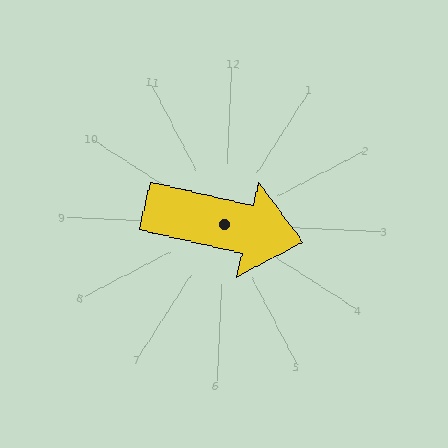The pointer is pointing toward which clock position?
Roughly 3 o'clock.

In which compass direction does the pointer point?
East.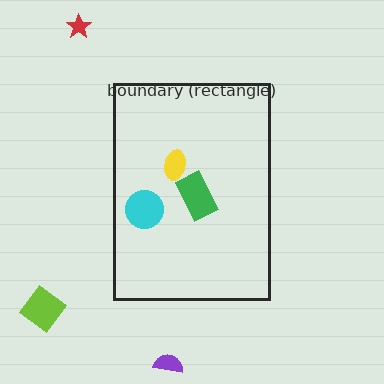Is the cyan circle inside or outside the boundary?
Inside.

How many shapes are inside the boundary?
3 inside, 3 outside.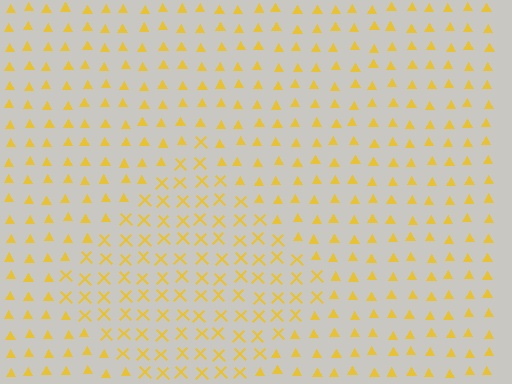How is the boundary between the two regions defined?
The boundary is defined by a change in element shape: X marks inside vs. triangles outside. All elements share the same color and spacing.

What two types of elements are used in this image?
The image uses X marks inside the diamond region and triangles outside it.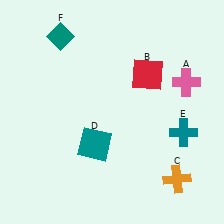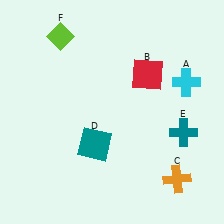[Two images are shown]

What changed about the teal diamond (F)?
In Image 1, F is teal. In Image 2, it changed to lime.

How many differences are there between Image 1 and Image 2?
There are 2 differences between the two images.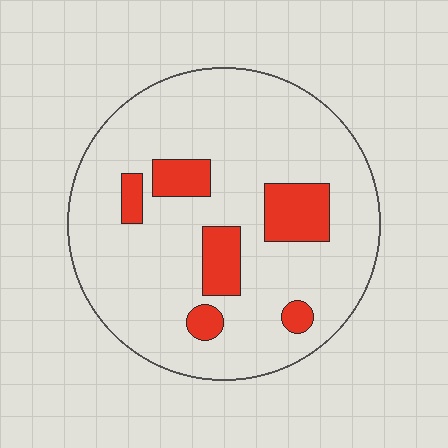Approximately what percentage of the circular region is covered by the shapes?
Approximately 15%.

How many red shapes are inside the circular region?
6.